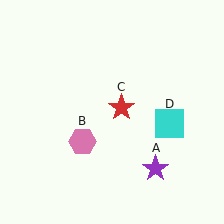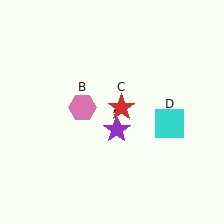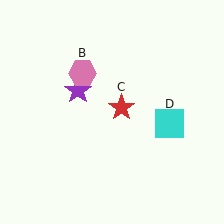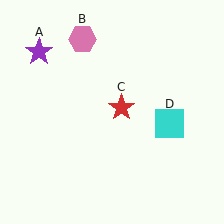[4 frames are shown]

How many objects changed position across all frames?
2 objects changed position: purple star (object A), pink hexagon (object B).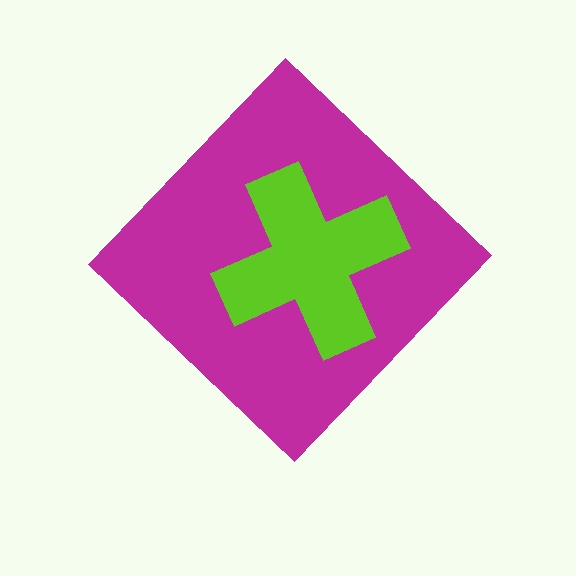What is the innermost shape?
The lime cross.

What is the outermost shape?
The magenta diamond.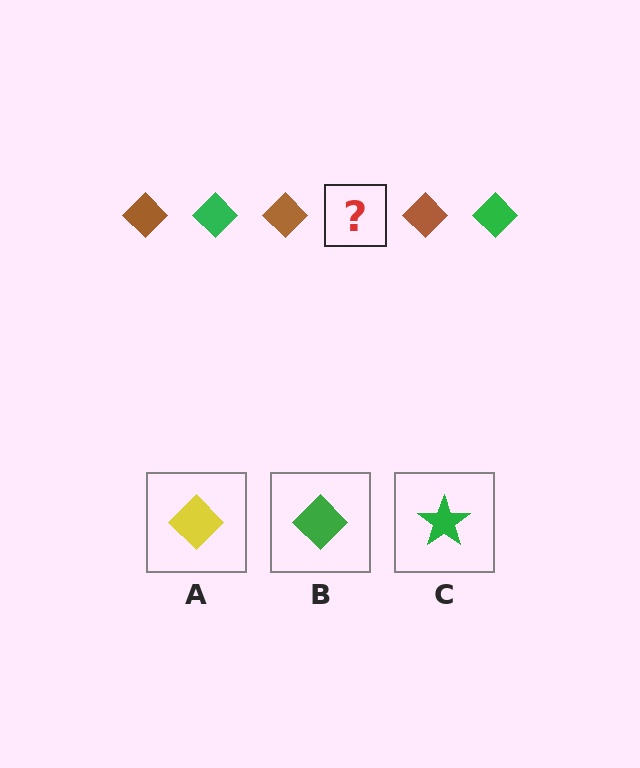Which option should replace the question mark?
Option B.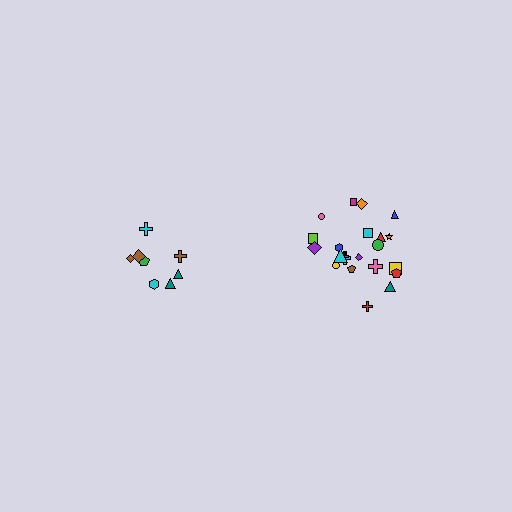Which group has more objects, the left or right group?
The right group.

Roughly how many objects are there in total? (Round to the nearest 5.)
Roughly 30 objects in total.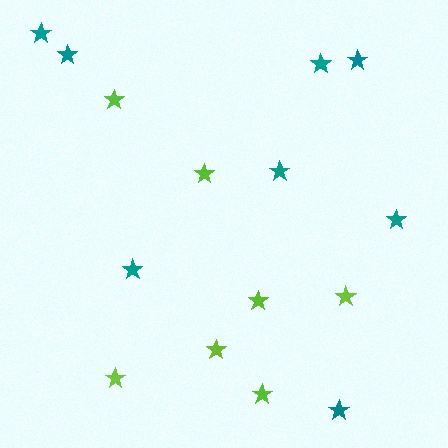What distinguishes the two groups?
There are 2 groups: one group of lime stars (7) and one group of teal stars (8).